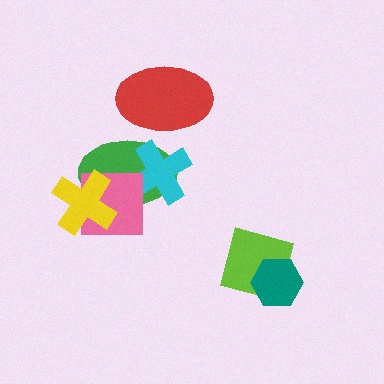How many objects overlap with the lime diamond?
1 object overlaps with the lime diamond.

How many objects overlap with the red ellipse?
1 object overlaps with the red ellipse.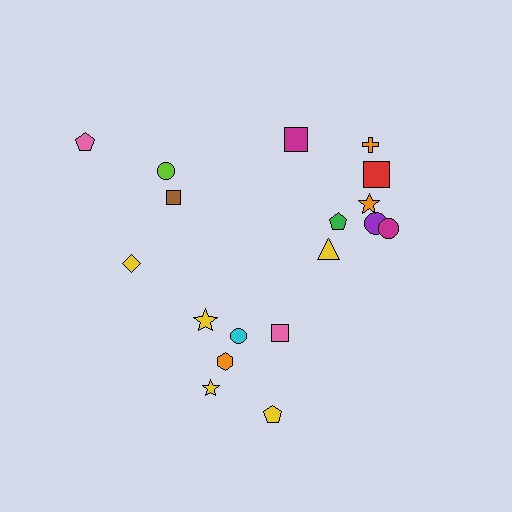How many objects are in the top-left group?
There are 4 objects.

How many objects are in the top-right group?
There are 8 objects.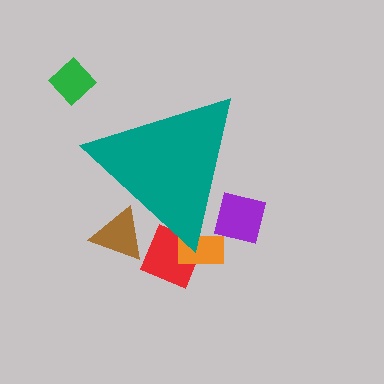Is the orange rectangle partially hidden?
Yes, the orange rectangle is partially hidden behind the teal triangle.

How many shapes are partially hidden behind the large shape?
4 shapes are partially hidden.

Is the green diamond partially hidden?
No, the green diamond is fully visible.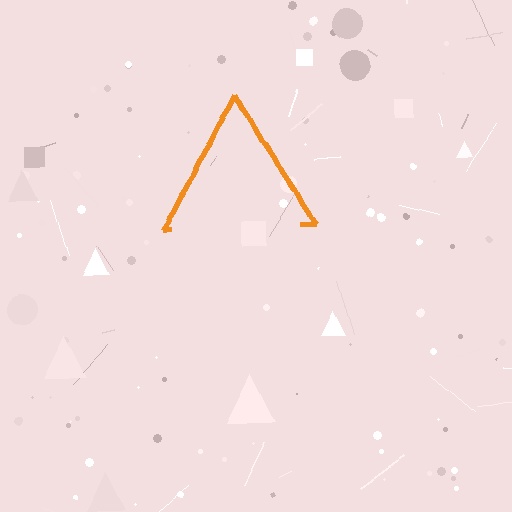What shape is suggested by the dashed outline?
The dashed outline suggests a triangle.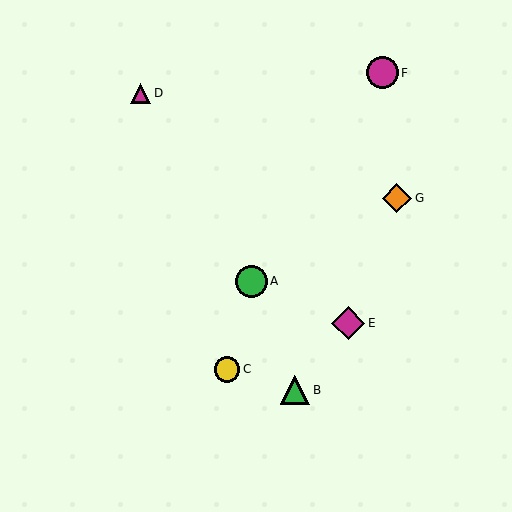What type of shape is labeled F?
Shape F is a magenta circle.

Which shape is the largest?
The magenta diamond (labeled E) is the largest.